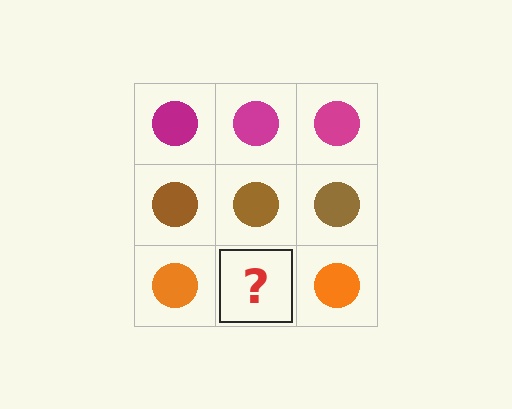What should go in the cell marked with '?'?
The missing cell should contain an orange circle.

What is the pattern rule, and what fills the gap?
The rule is that each row has a consistent color. The gap should be filled with an orange circle.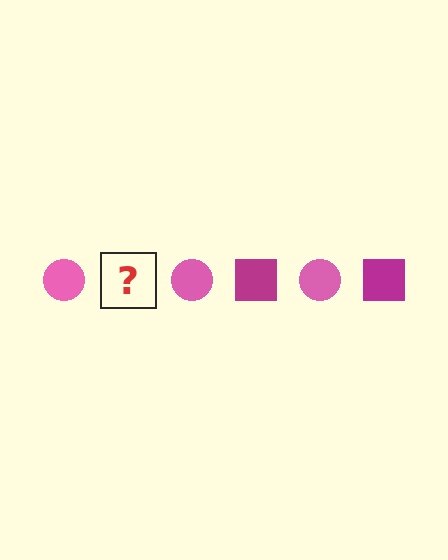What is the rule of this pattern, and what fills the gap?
The rule is that the pattern alternates between pink circle and magenta square. The gap should be filled with a magenta square.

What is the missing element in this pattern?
The missing element is a magenta square.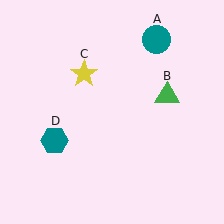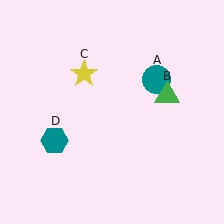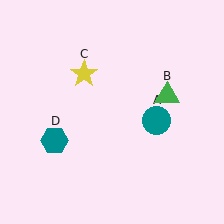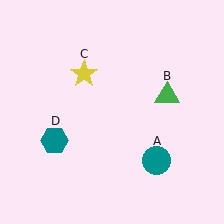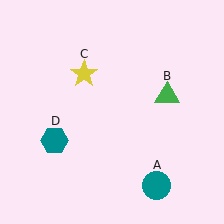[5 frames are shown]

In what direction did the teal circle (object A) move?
The teal circle (object A) moved down.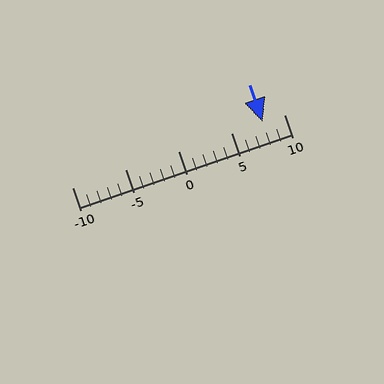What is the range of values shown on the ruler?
The ruler shows values from -10 to 10.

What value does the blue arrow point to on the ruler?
The blue arrow points to approximately 8.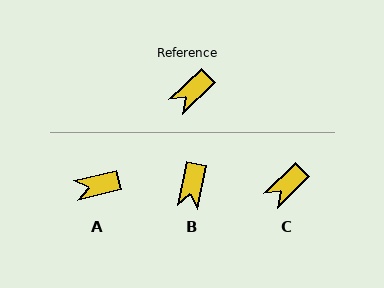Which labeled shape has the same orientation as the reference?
C.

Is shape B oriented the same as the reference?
No, it is off by about 34 degrees.